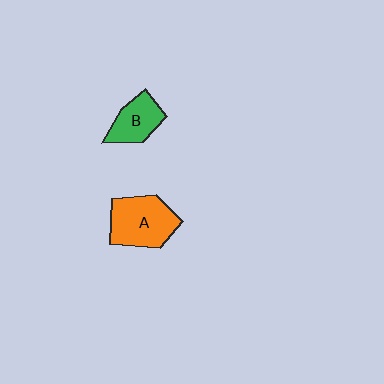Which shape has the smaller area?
Shape B (green).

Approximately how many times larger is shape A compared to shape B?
Approximately 1.5 times.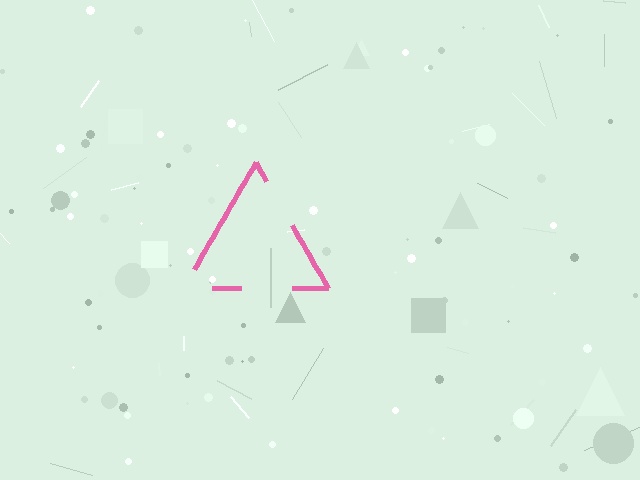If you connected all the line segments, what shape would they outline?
They would outline a triangle.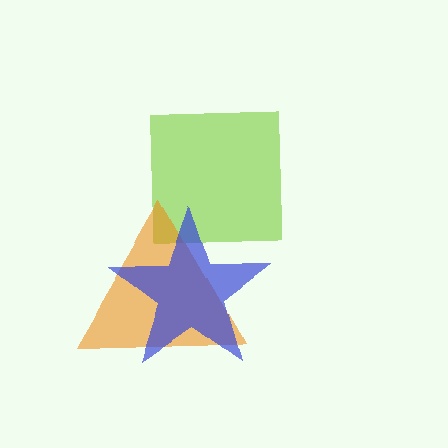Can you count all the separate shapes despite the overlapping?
Yes, there are 3 separate shapes.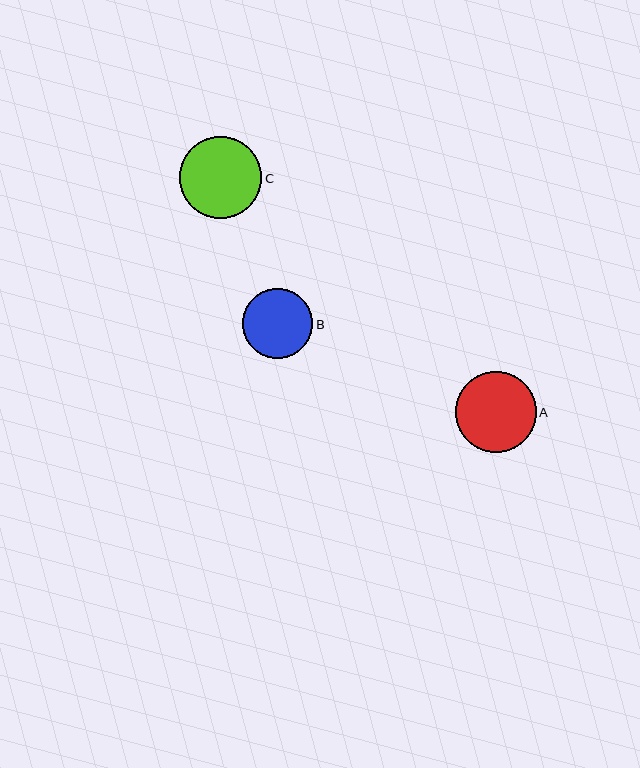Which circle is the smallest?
Circle B is the smallest with a size of approximately 70 pixels.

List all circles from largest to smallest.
From largest to smallest: C, A, B.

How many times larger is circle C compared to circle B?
Circle C is approximately 1.2 times the size of circle B.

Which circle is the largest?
Circle C is the largest with a size of approximately 82 pixels.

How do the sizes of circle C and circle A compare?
Circle C and circle A are approximately the same size.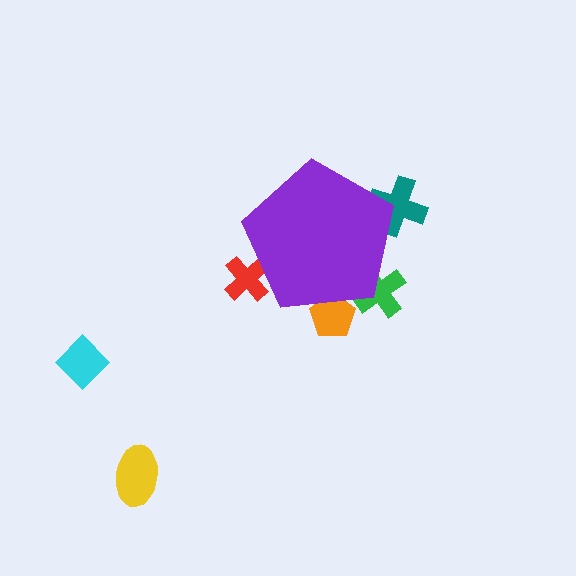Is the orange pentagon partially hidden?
Yes, the orange pentagon is partially hidden behind the purple pentagon.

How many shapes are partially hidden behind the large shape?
4 shapes are partially hidden.